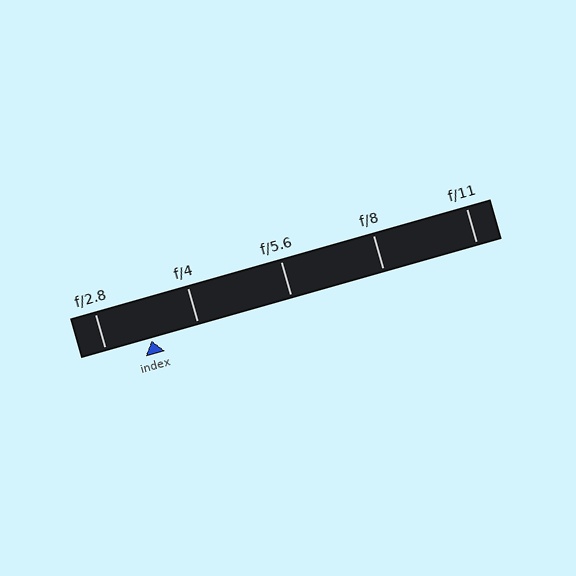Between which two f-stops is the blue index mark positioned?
The index mark is between f/2.8 and f/4.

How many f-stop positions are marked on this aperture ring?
There are 5 f-stop positions marked.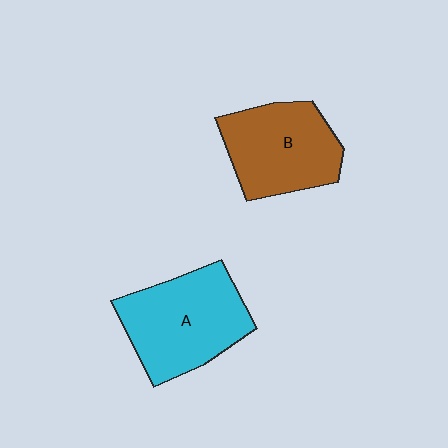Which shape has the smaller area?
Shape B (brown).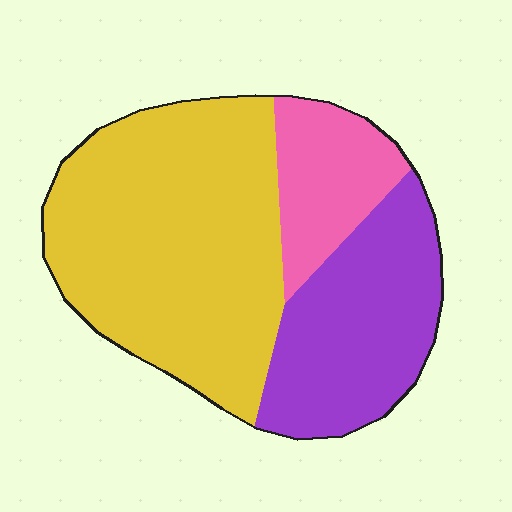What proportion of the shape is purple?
Purple takes up between a sixth and a third of the shape.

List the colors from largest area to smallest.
From largest to smallest: yellow, purple, pink.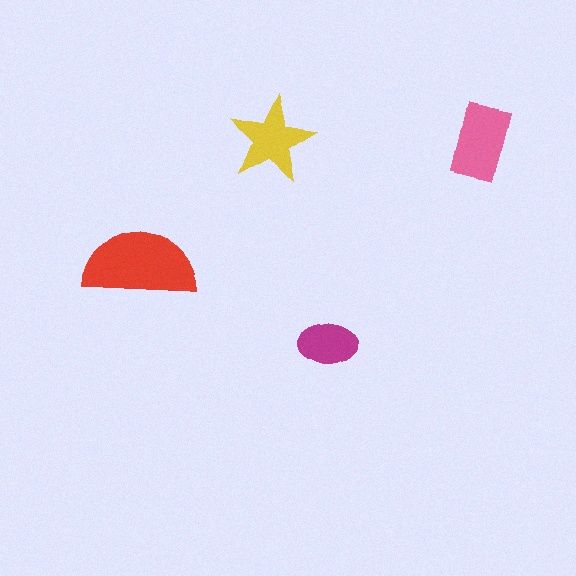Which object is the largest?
The red semicircle.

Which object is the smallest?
The magenta ellipse.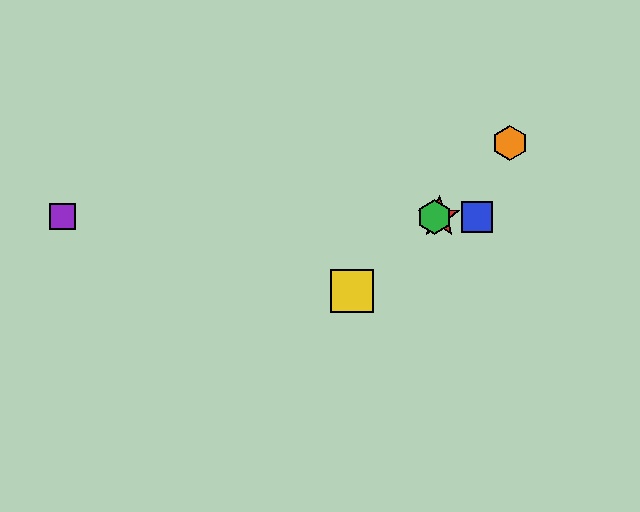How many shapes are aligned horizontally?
4 shapes (the red star, the blue square, the green hexagon, the purple square) are aligned horizontally.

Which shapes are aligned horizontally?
The red star, the blue square, the green hexagon, the purple square are aligned horizontally.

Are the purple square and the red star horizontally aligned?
Yes, both are at y≈217.